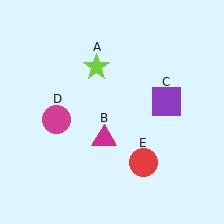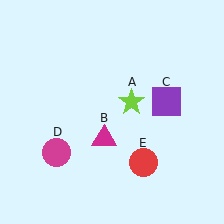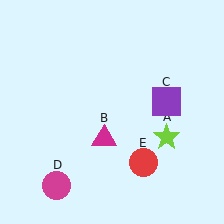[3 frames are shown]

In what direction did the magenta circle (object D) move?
The magenta circle (object D) moved down.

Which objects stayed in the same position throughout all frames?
Magenta triangle (object B) and purple square (object C) and red circle (object E) remained stationary.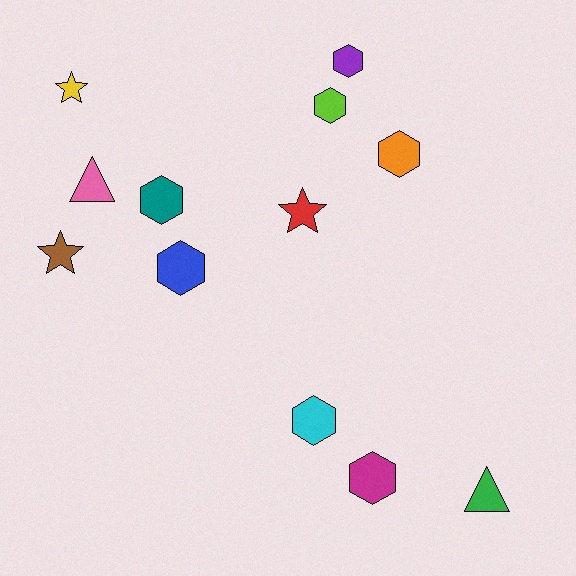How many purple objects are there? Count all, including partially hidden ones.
There is 1 purple object.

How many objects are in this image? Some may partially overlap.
There are 12 objects.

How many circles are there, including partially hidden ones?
There are no circles.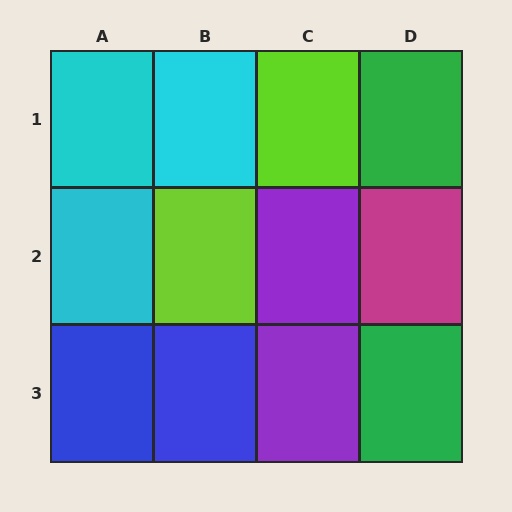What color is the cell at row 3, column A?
Blue.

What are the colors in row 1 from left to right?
Cyan, cyan, lime, green.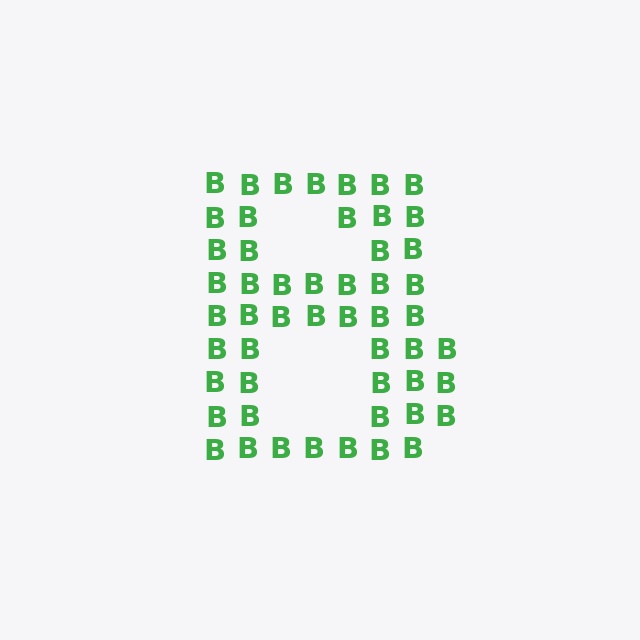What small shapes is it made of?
It is made of small letter B's.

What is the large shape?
The large shape is the letter B.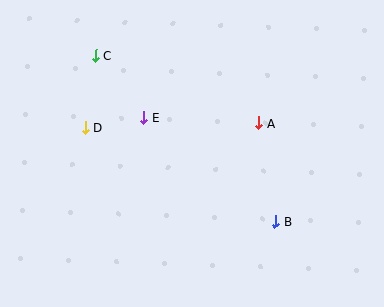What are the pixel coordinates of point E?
Point E is at (144, 118).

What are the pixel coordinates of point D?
Point D is at (85, 127).